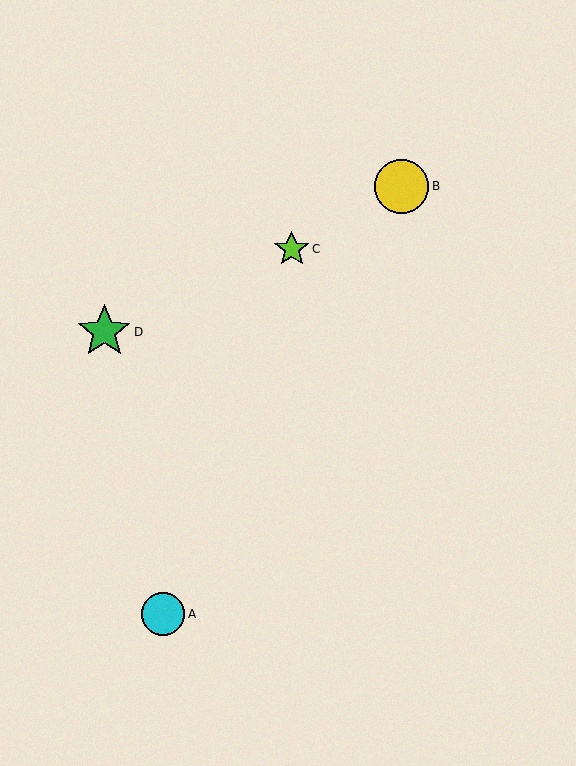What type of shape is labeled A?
Shape A is a cyan circle.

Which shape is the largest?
The green star (labeled D) is the largest.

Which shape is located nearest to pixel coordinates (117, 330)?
The green star (labeled D) at (104, 332) is nearest to that location.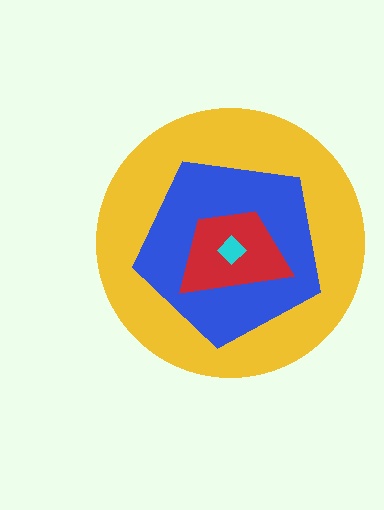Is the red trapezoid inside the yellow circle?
Yes.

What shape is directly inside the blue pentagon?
The red trapezoid.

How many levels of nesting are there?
4.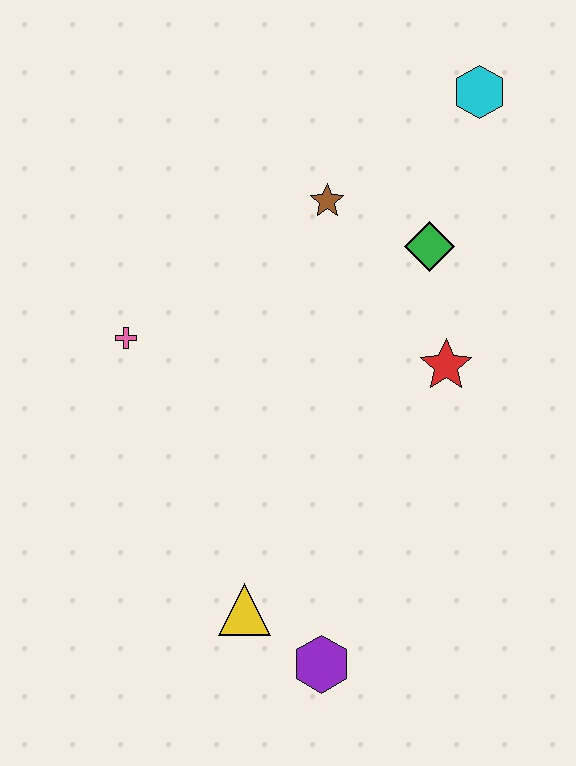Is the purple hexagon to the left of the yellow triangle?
No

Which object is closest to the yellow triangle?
The purple hexagon is closest to the yellow triangle.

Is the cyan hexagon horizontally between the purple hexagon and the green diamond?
No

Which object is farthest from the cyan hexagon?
The purple hexagon is farthest from the cyan hexagon.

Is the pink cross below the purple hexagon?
No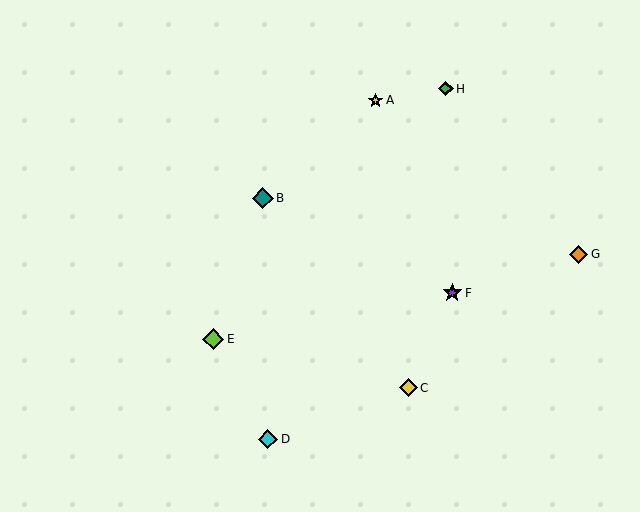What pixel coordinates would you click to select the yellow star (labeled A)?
Click at (376, 100) to select the yellow star A.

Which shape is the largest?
The lime diamond (labeled E) is the largest.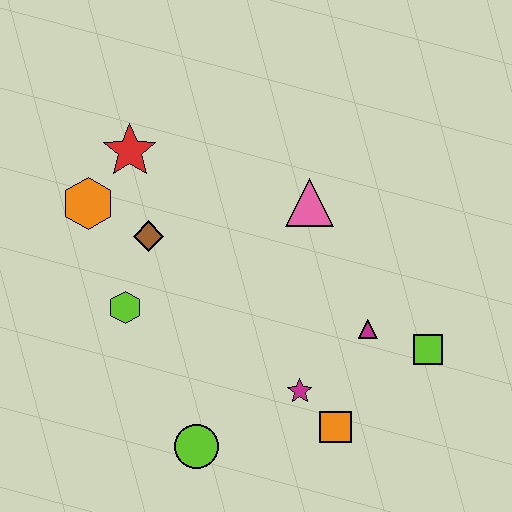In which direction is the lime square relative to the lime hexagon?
The lime square is to the right of the lime hexagon.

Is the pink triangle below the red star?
Yes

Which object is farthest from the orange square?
The red star is farthest from the orange square.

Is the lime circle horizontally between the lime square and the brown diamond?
Yes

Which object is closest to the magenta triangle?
The lime square is closest to the magenta triangle.